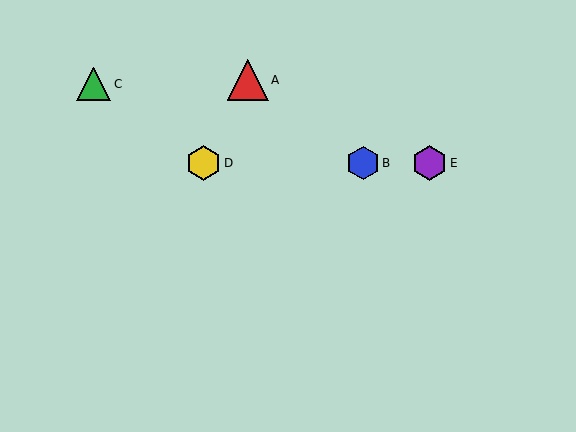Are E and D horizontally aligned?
Yes, both are at y≈163.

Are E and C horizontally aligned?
No, E is at y≈163 and C is at y≈84.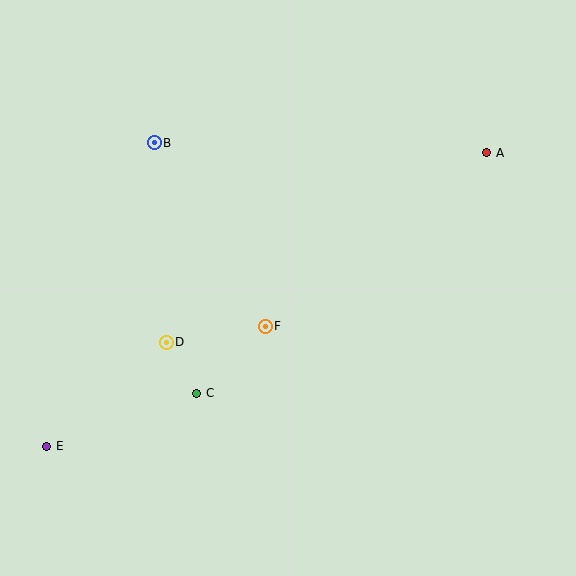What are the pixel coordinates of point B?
Point B is at (154, 143).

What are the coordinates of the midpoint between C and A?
The midpoint between C and A is at (342, 273).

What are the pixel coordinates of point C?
Point C is at (197, 393).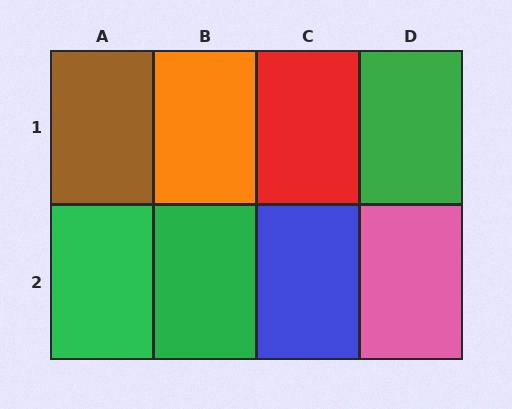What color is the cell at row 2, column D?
Pink.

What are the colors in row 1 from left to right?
Brown, orange, red, green.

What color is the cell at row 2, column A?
Green.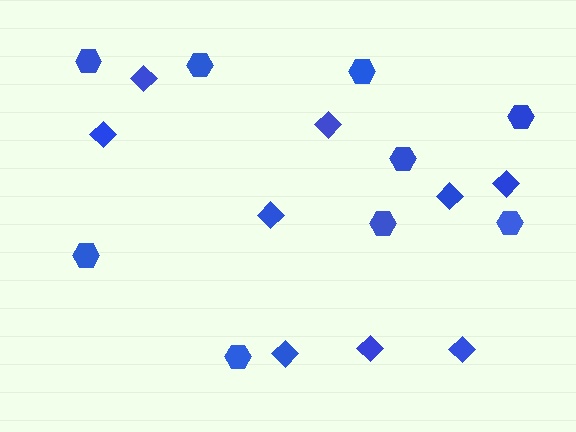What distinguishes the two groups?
There are 2 groups: one group of hexagons (9) and one group of diamonds (9).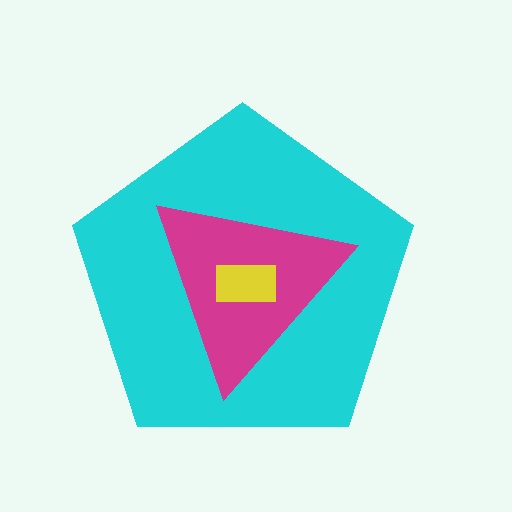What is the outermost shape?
The cyan pentagon.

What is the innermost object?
The yellow rectangle.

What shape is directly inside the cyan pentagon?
The magenta triangle.